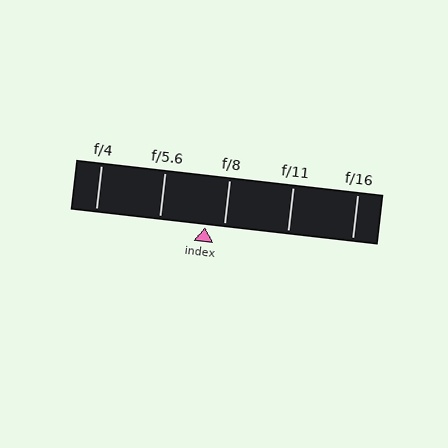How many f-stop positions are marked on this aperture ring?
There are 5 f-stop positions marked.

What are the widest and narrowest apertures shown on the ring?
The widest aperture shown is f/4 and the narrowest is f/16.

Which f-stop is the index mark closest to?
The index mark is closest to f/8.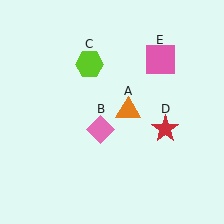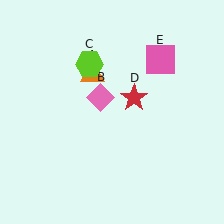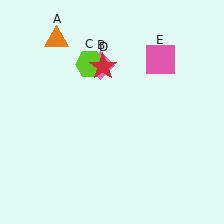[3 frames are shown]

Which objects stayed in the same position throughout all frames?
Lime hexagon (object C) and pink square (object E) remained stationary.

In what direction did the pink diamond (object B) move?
The pink diamond (object B) moved up.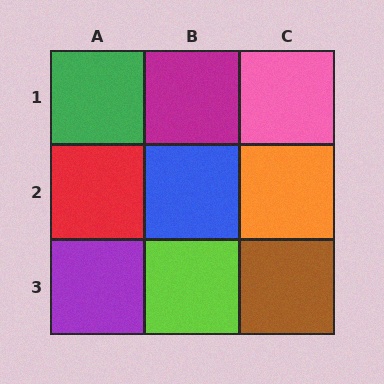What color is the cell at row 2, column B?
Blue.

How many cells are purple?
1 cell is purple.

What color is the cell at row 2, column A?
Red.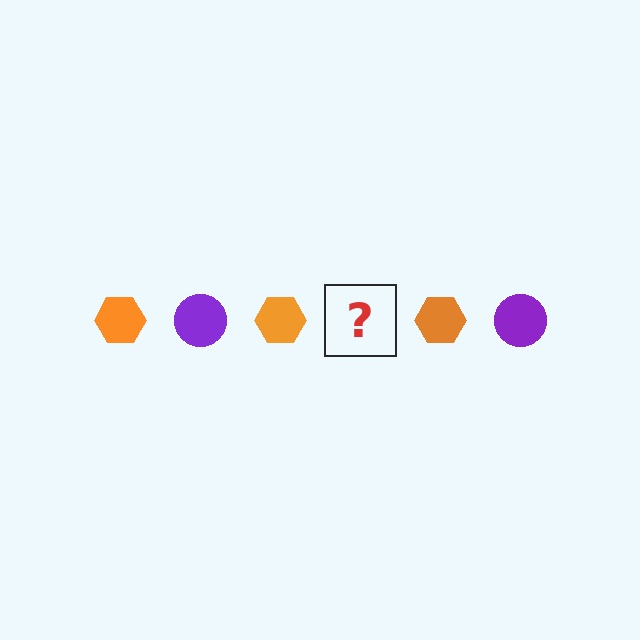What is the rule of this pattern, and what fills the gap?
The rule is that the pattern alternates between orange hexagon and purple circle. The gap should be filled with a purple circle.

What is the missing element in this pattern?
The missing element is a purple circle.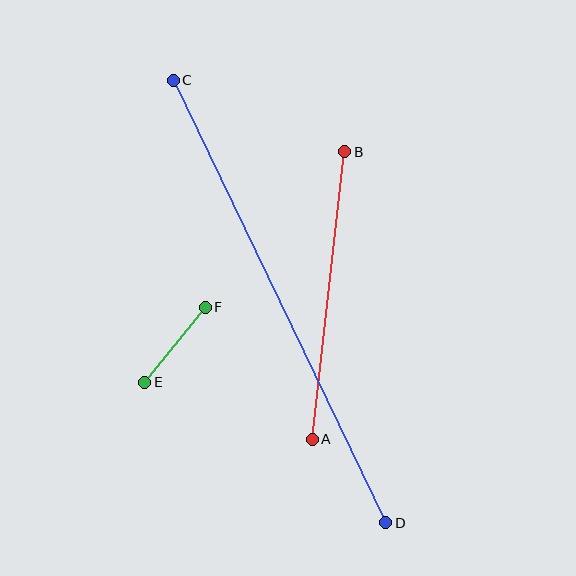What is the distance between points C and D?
The distance is approximately 491 pixels.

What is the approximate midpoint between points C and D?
The midpoint is at approximately (279, 301) pixels.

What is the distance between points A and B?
The distance is approximately 290 pixels.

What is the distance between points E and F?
The distance is approximately 97 pixels.